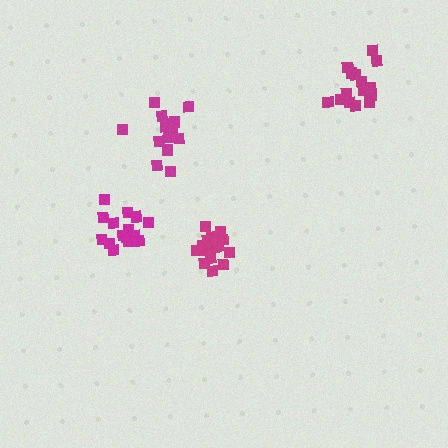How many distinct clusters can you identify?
There are 4 distinct clusters.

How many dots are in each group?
Group 1: 15 dots, Group 2: 16 dots, Group 3: 15 dots, Group 4: 17 dots (63 total).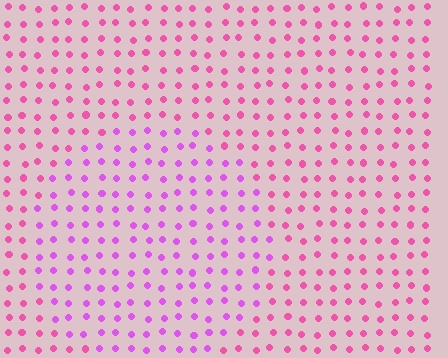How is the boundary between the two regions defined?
The boundary is defined purely by a slight shift in hue (about 33 degrees). Spacing, size, and orientation are identical on both sides.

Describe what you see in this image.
The image is filled with small pink elements in a uniform arrangement. A circle-shaped region is visible where the elements are tinted to a slightly different hue, forming a subtle color boundary.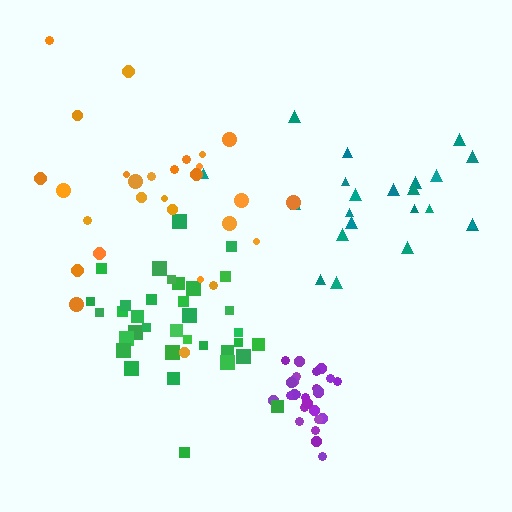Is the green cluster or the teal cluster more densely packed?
Green.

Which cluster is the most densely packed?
Purple.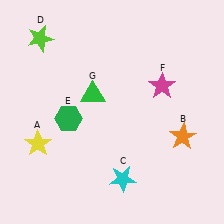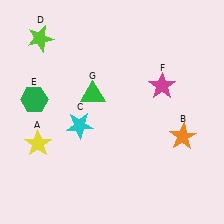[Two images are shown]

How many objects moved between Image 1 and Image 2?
2 objects moved between the two images.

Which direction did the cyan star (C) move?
The cyan star (C) moved up.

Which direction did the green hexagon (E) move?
The green hexagon (E) moved left.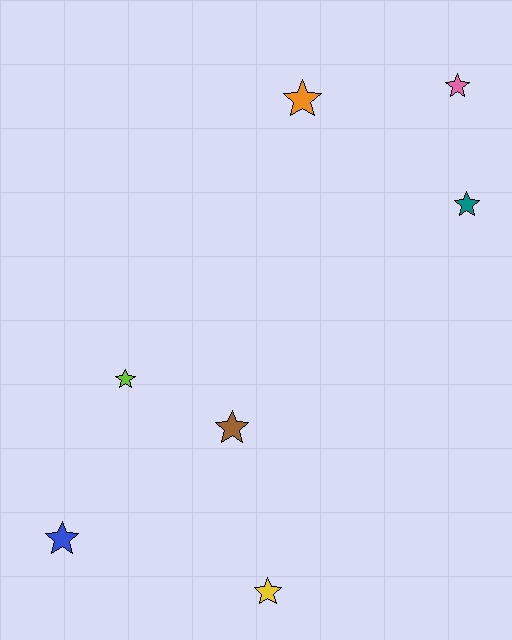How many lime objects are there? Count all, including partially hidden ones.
There is 1 lime object.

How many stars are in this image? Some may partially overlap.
There are 7 stars.